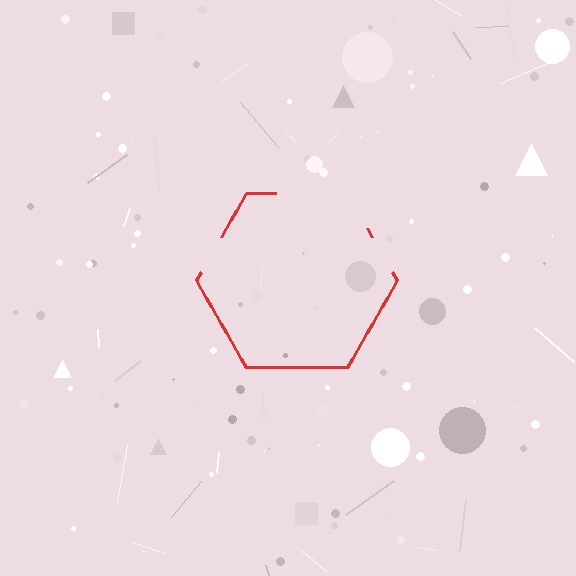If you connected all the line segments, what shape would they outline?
They would outline a hexagon.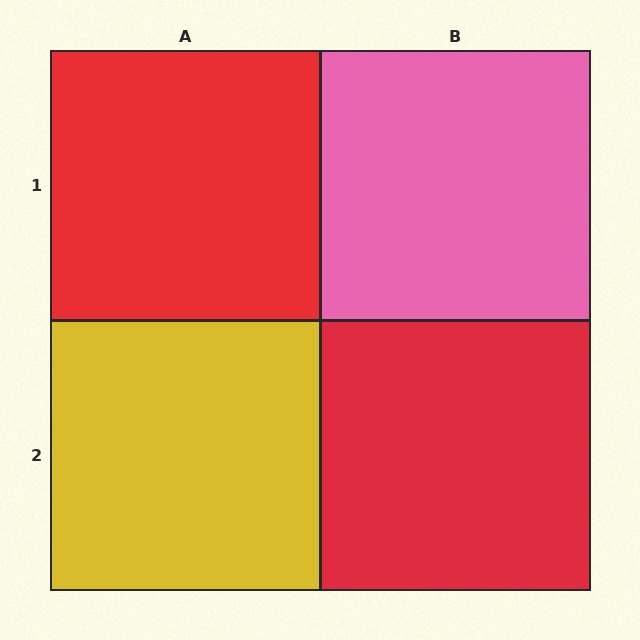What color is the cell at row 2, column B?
Red.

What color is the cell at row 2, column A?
Yellow.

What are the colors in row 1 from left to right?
Red, pink.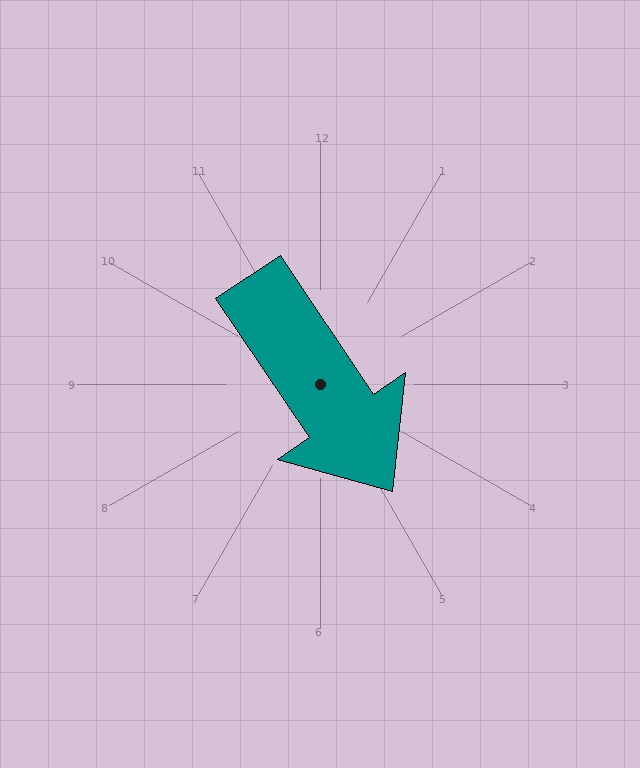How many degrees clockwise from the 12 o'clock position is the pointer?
Approximately 146 degrees.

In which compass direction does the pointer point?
Southeast.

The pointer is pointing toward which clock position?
Roughly 5 o'clock.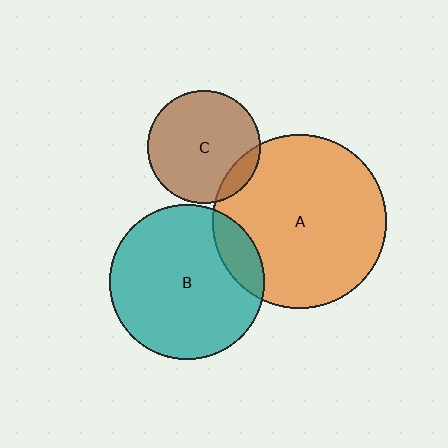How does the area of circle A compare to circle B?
Approximately 1.3 times.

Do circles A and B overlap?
Yes.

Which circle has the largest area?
Circle A (orange).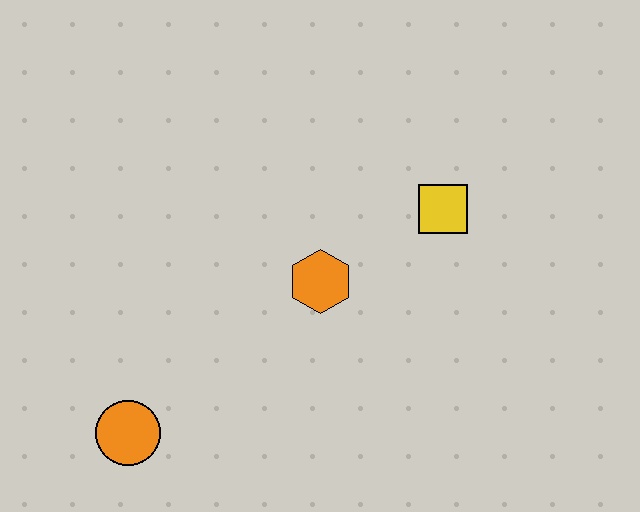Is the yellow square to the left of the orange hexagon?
No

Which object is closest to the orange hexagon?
The yellow square is closest to the orange hexagon.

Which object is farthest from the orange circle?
The yellow square is farthest from the orange circle.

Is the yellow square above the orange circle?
Yes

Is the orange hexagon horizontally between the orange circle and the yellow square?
Yes